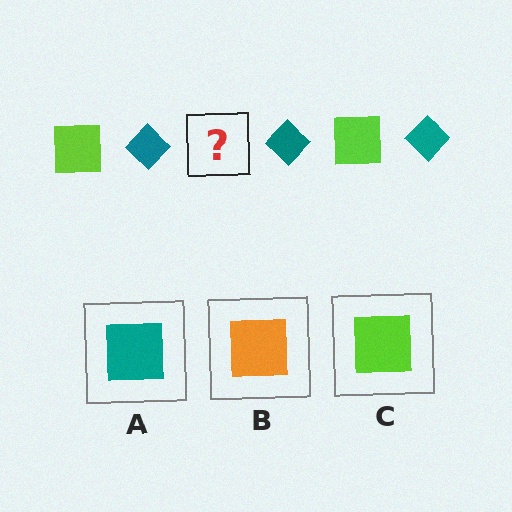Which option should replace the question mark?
Option C.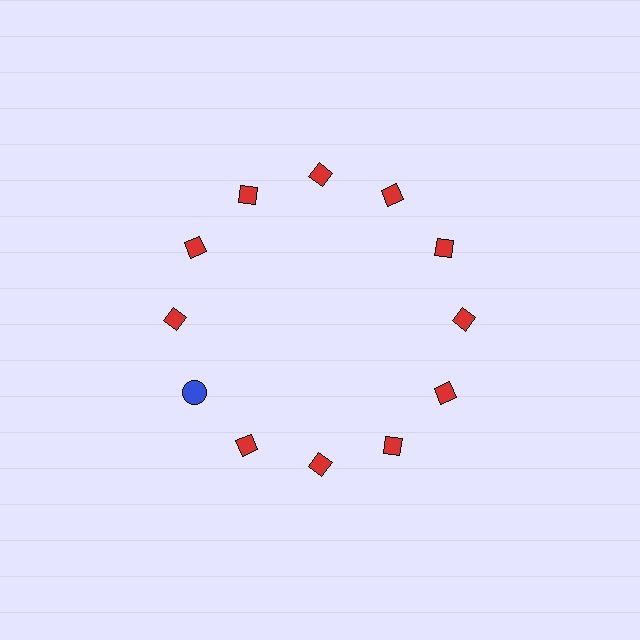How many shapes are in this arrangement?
There are 12 shapes arranged in a ring pattern.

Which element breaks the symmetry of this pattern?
The blue circle at roughly the 8 o'clock position breaks the symmetry. All other shapes are red diamonds.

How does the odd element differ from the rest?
It differs in both color (blue instead of red) and shape (circle instead of diamond).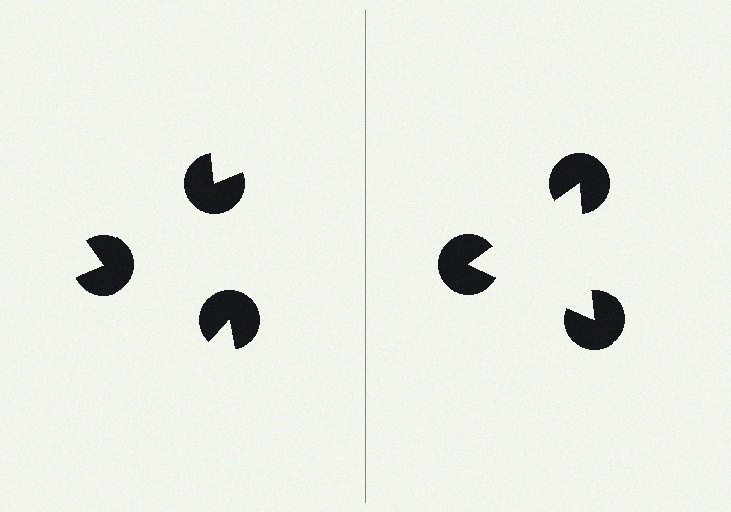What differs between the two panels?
The pac-man discs are positioned identically on both sides; only the wedge orientations differ. On the right they align to a triangle; on the left they are misaligned.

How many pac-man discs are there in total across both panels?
6 — 3 on each side.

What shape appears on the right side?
An illusory triangle.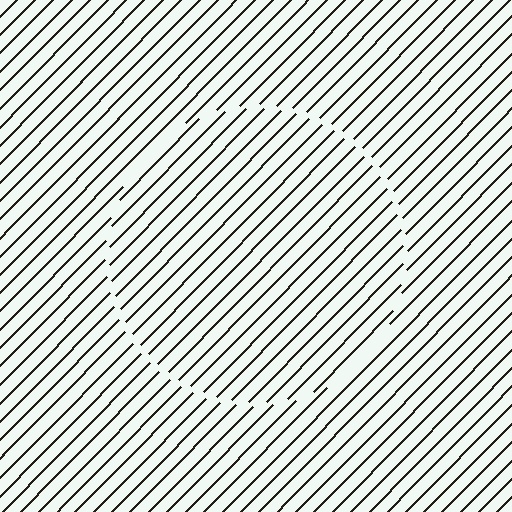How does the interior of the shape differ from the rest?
The interior of the shape contains the same grating, shifted by half a period — the contour is defined by the phase discontinuity where line-ends from the inner and outer gratings abut.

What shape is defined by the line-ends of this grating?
An illusory circle. The interior of the shape contains the same grating, shifted by half a period — the contour is defined by the phase discontinuity where line-ends from the inner and outer gratings abut.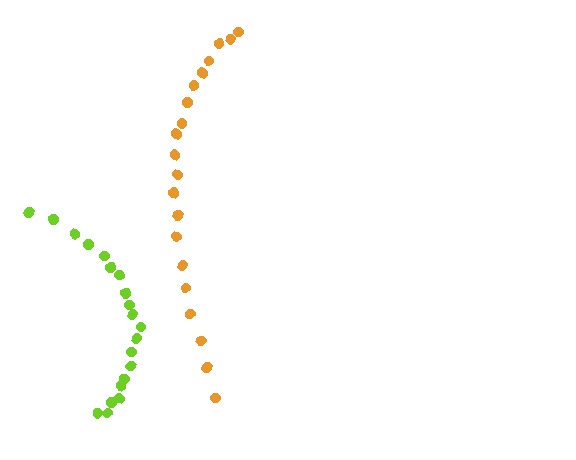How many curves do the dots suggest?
There are 2 distinct paths.